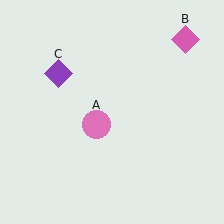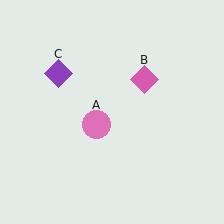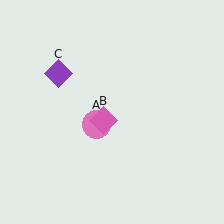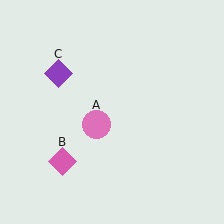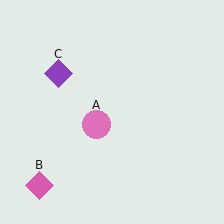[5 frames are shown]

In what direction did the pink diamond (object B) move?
The pink diamond (object B) moved down and to the left.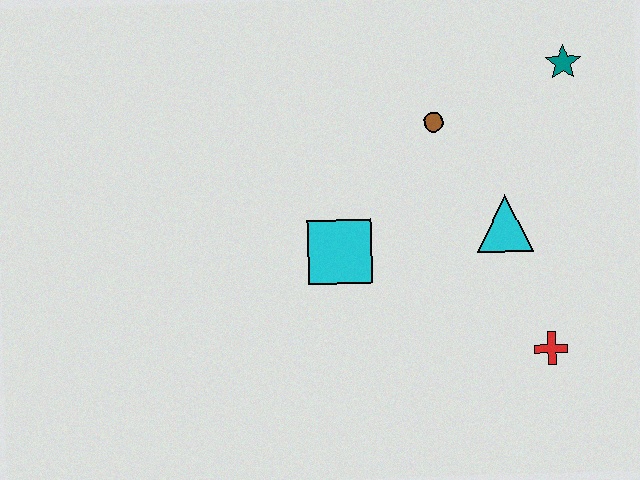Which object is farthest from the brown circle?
The red cross is farthest from the brown circle.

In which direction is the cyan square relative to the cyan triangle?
The cyan square is to the left of the cyan triangle.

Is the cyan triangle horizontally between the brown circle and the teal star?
Yes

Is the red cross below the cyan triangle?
Yes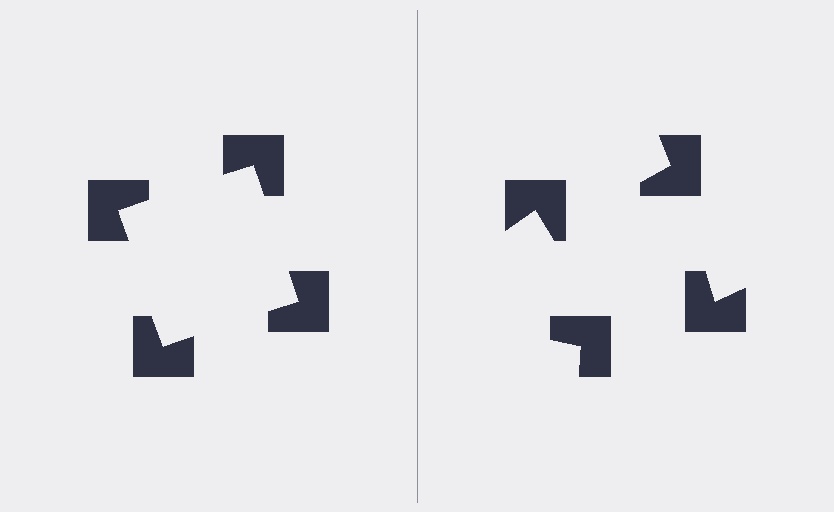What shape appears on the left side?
An illusory square.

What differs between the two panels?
The notched squares are positioned identically on both sides; only the wedge orientations differ. On the left they align to a square; on the right they are misaligned.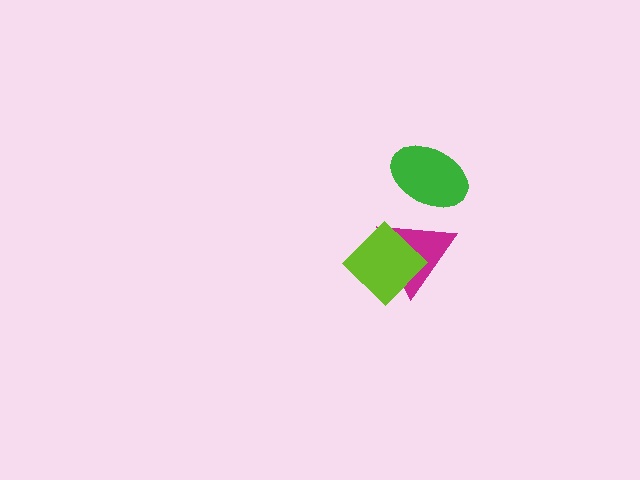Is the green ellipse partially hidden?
Yes, it is partially covered by another shape.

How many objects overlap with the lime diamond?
1 object overlaps with the lime diamond.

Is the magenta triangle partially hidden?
Yes, it is partially covered by another shape.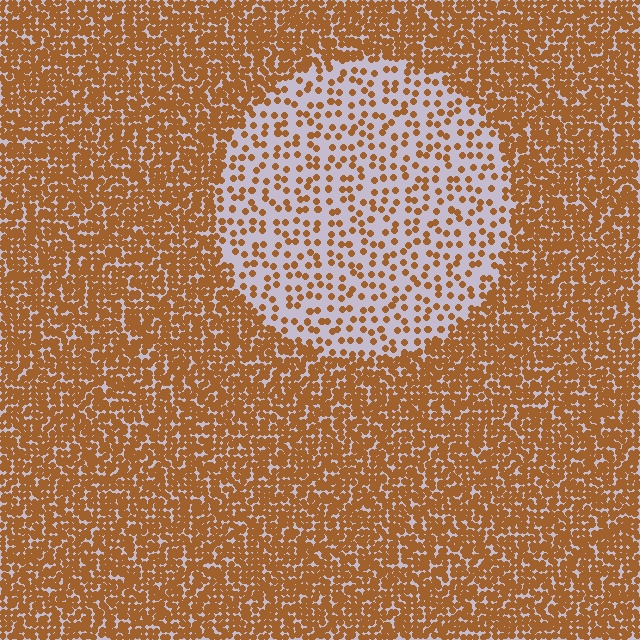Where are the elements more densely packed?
The elements are more densely packed outside the circle boundary.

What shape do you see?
I see a circle.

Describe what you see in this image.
The image contains small brown elements arranged at two different densities. A circle-shaped region is visible where the elements are less densely packed than the surrounding area.